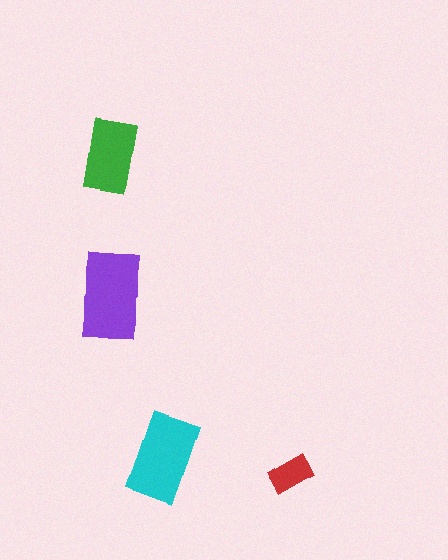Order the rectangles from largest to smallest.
the purple one, the cyan one, the green one, the red one.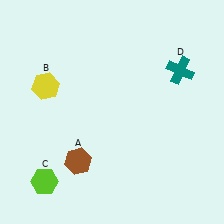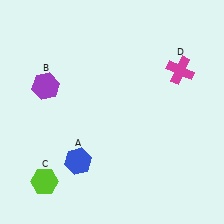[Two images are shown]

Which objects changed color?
A changed from brown to blue. B changed from yellow to purple. D changed from teal to magenta.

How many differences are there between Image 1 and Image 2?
There are 3 differences between the two images.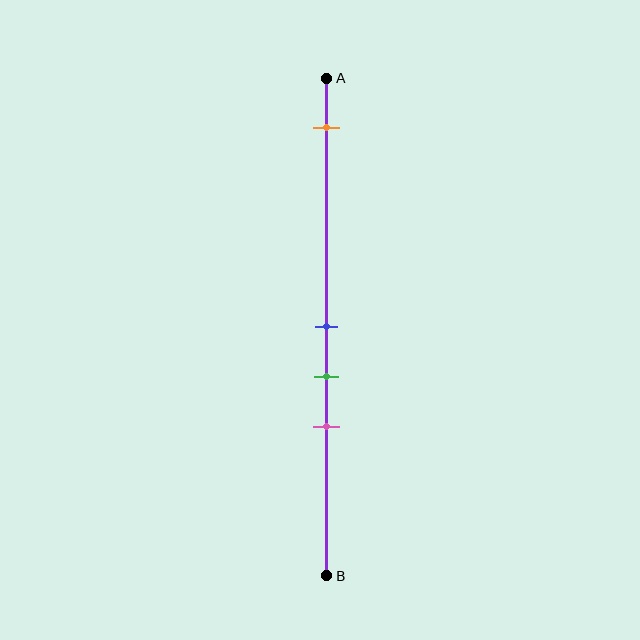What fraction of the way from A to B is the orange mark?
The orange mark is approximately 10% (0.1) of the way from A to B.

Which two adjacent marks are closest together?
The blue and green marks are the closest adjacent pair.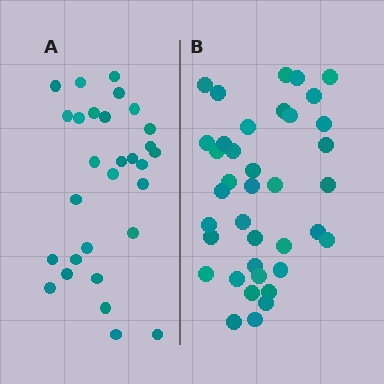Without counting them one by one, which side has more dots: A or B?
Region B (the right region) has more dots.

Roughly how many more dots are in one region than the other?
Region B has roughly 8 or so more dots than region A.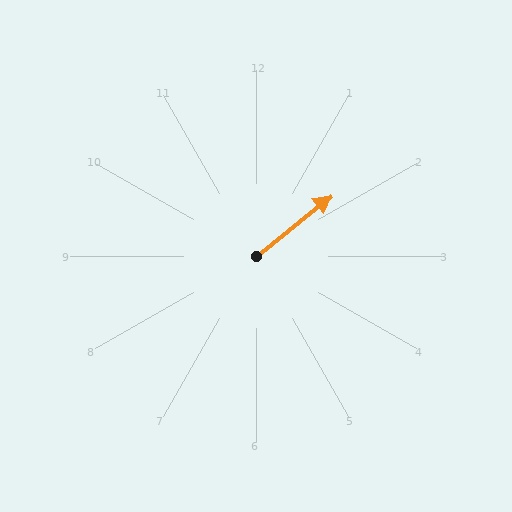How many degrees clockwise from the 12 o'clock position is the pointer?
Approximately 51 degrees.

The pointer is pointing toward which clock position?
Roughly 2 o'clock.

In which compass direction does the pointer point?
Northeast.